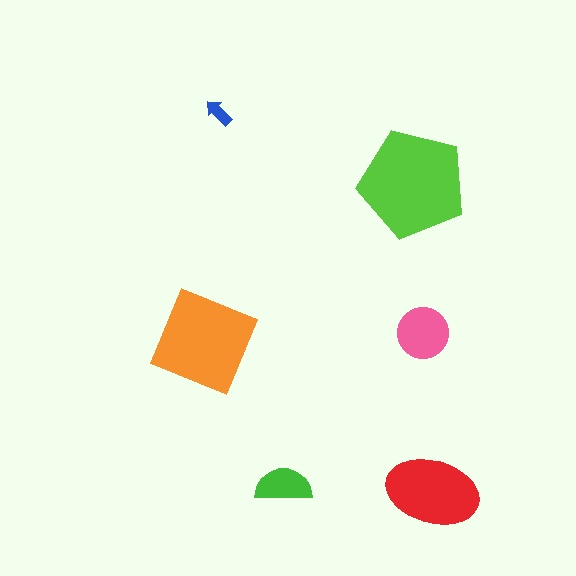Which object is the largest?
The lime pentagon.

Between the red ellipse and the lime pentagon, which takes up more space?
The lime pentagon.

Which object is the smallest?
The blue arrow.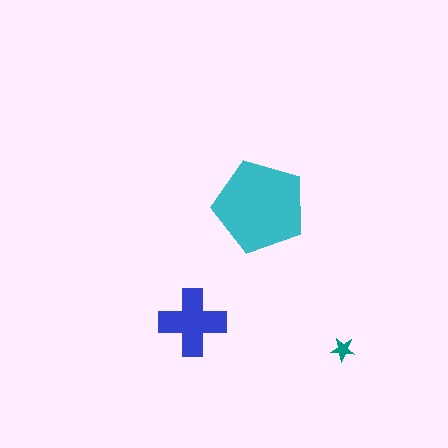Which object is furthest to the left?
The blue cross is leftmost.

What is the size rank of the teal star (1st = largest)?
3rd.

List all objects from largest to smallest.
The cyan pentagon, the blue cross, the teal star.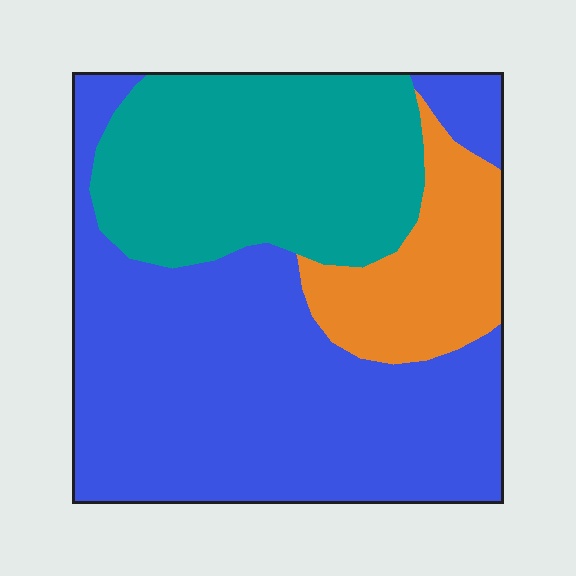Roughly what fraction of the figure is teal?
Teal covers around 30% of the figure.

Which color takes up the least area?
Orange, at roughly 15%.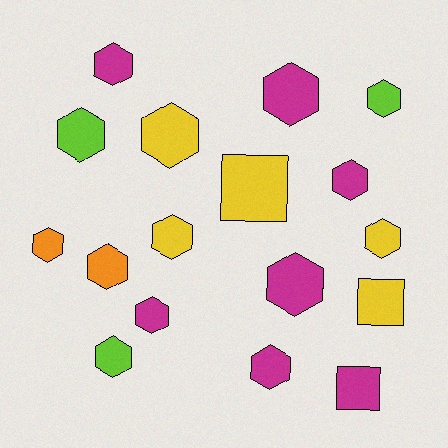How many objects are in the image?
There are 17 objects.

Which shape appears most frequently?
Hexagon, with 14 objects.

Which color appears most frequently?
Magenta, with 7 objects.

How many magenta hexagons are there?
There are 6 magenta hexagons.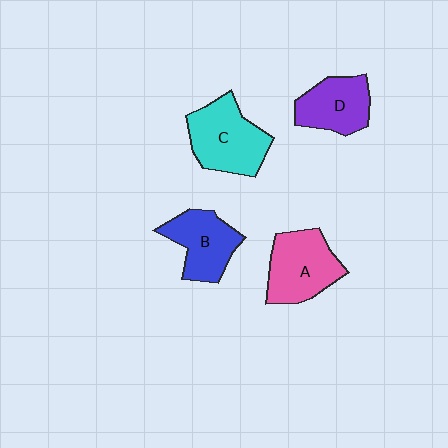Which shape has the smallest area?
Shape D (purple).